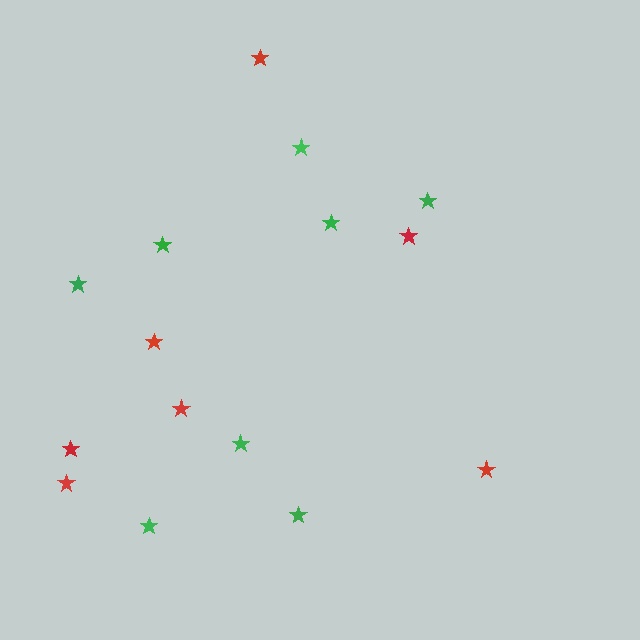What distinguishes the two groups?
There are 2 groups: one group of red stars (7) and one group of green stars (8).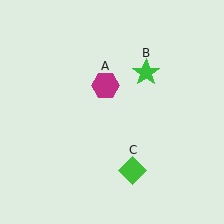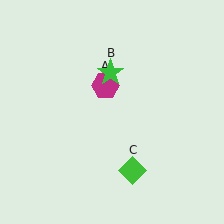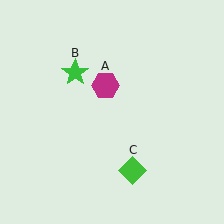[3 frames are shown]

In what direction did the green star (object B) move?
The green star (object B) moved left.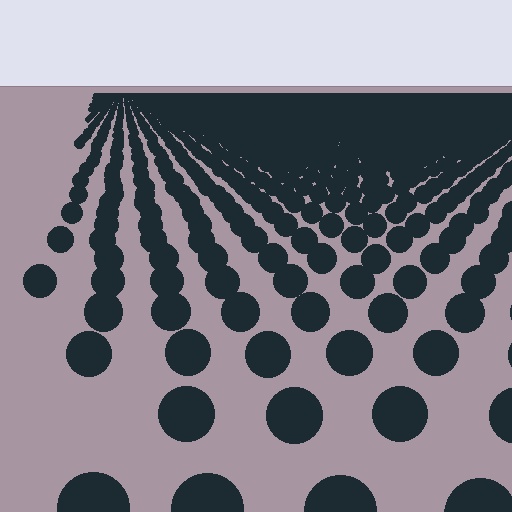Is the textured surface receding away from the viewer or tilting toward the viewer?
The surface is receding away from the viewer. Texture elements get smaller and denser toward the top.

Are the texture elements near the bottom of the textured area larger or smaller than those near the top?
Larger. Near the bottom, elements are closer to the viewer and appear at a bigger on-screen size.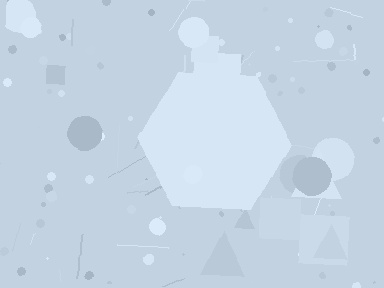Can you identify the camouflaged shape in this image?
The camouflaged shape is a hexagon.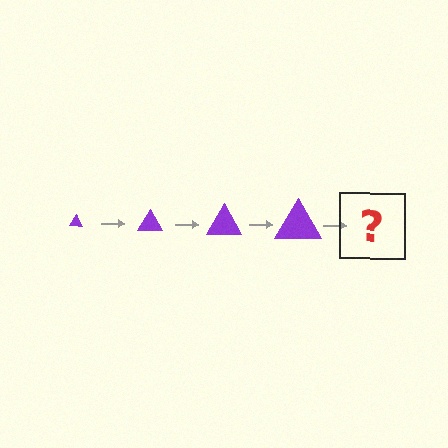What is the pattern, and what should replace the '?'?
The pattern is that the triangle gets progressively larger each step. The '?' should be a purple triangle, larger than the previous one.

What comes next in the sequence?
The next element should be a purple triangle, larger than the previous one.